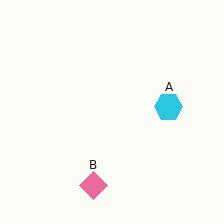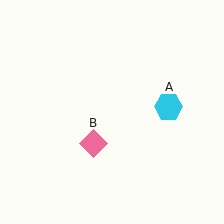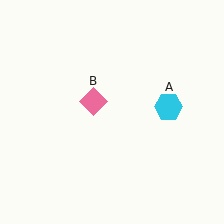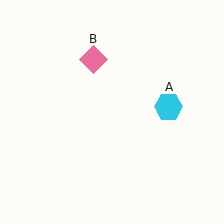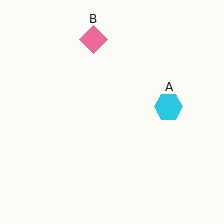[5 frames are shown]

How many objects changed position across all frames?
1 object changed position: pink diamond (object B).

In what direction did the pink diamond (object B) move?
The pink diamond (object B) moved up.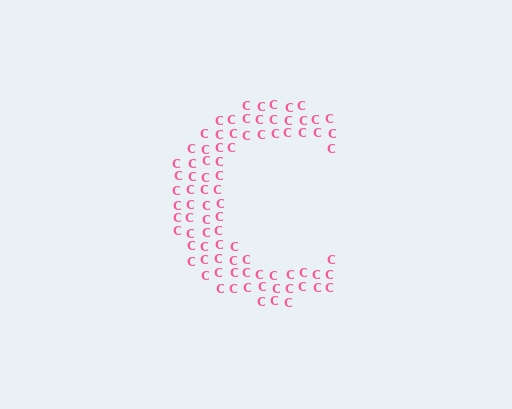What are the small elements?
The small elements are letter C's.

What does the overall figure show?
The overall figure shows the letter C.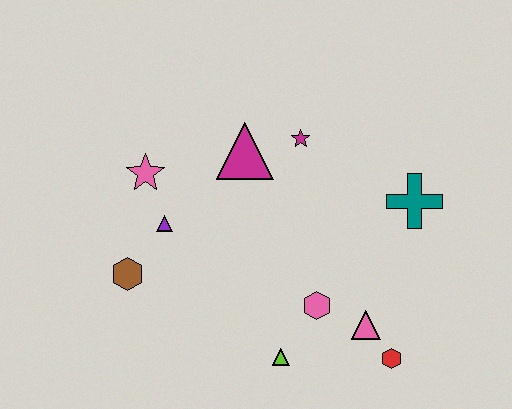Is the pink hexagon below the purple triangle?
Yes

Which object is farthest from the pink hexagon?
The pink star is farthest from the pink hexagon.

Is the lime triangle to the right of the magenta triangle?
Yes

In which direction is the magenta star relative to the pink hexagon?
The magenta star is above the pink hexagon.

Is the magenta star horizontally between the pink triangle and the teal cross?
No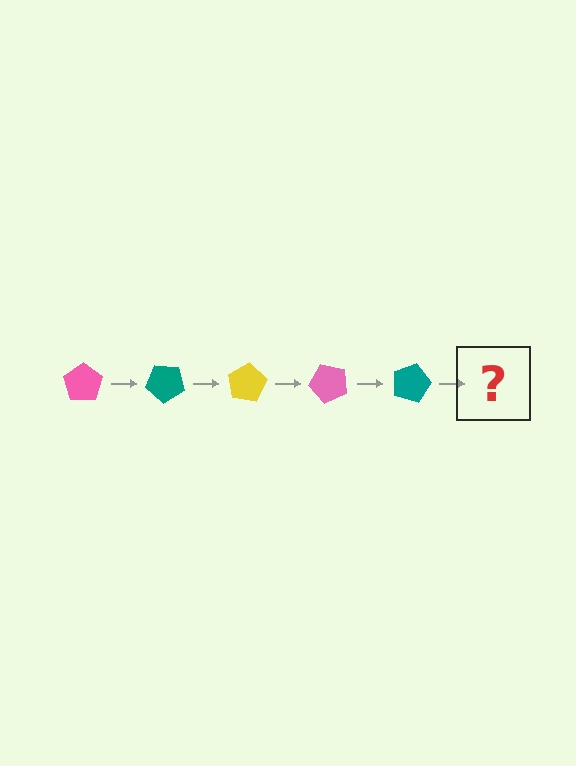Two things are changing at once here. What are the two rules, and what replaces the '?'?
The two rules are that it rotates 40 degrees each step and the color cycles through pink, teal, and yellow. The '?' should be a yellow pentagon, rotated 200 degrees from the start.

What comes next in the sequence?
The next element should be a yellow pentagon, rotated 200 degrees from the start.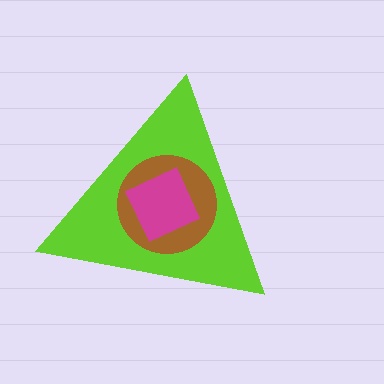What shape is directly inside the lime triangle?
The brown circle.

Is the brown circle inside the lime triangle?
Yes.